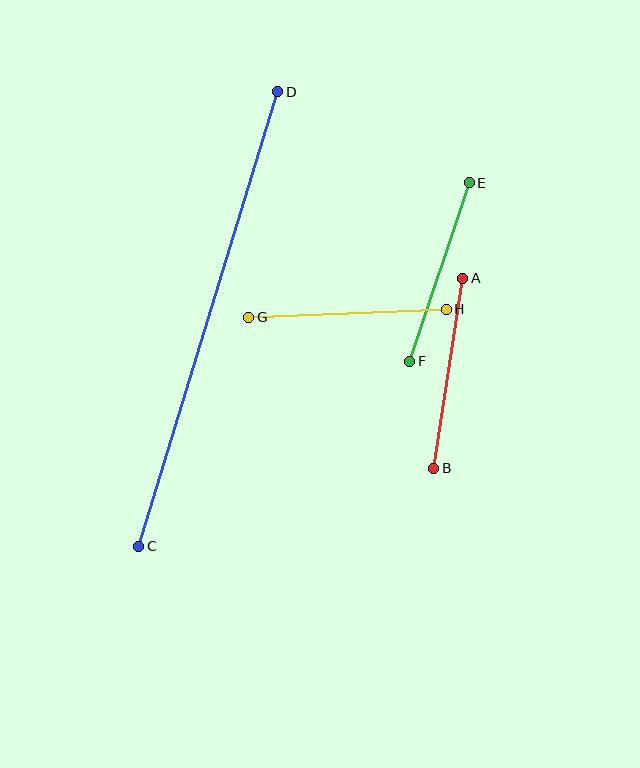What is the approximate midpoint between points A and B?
The midpoint is at approximately (448, 373) pixels.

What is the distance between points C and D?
The distance is approximately 475 pixels.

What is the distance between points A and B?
The distance is approximately 192 pixels.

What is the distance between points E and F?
The distance is approximately 188 pixels.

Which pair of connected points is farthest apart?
Points C and D are farthest apart.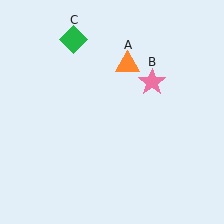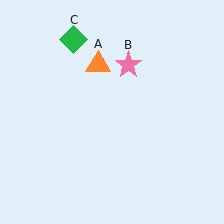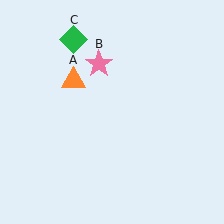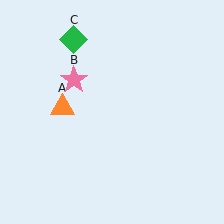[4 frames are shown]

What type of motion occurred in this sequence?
The orange triangle (object A), pink star (object B) rotated counterclockwise around the center of the scene.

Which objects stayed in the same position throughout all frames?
Green diamond (object C) remained stationary.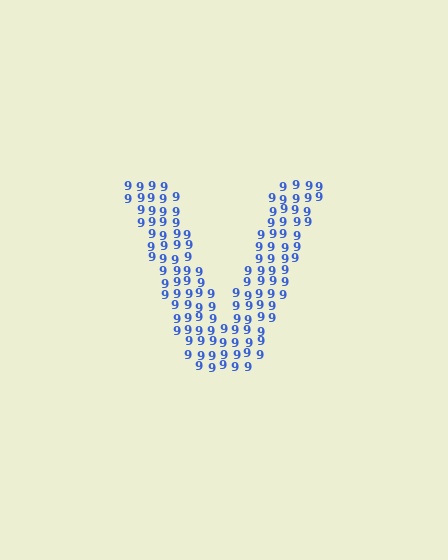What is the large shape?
The large shape is the letter V.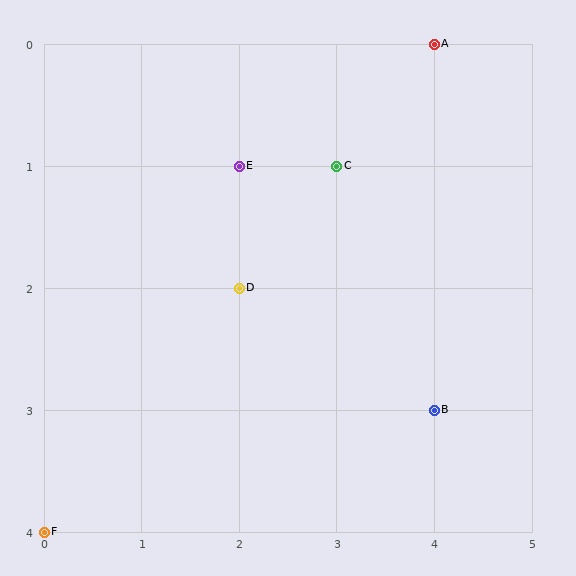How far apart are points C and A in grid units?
Points C and A are 1 column and 1 row apart (about 1.4 grid units diagonally).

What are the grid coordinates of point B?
Point B is at grid coordinates (4, 3).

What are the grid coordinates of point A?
Point A is at grid coordinates (4, 0).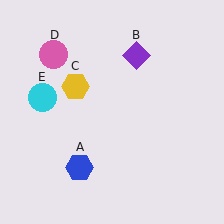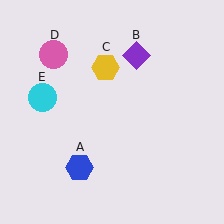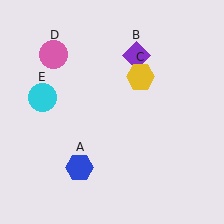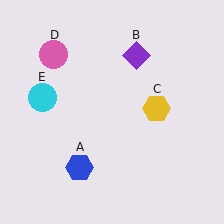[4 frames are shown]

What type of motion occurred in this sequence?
The yellow hexagon (object C) rotated clockwise around the center of the scene.